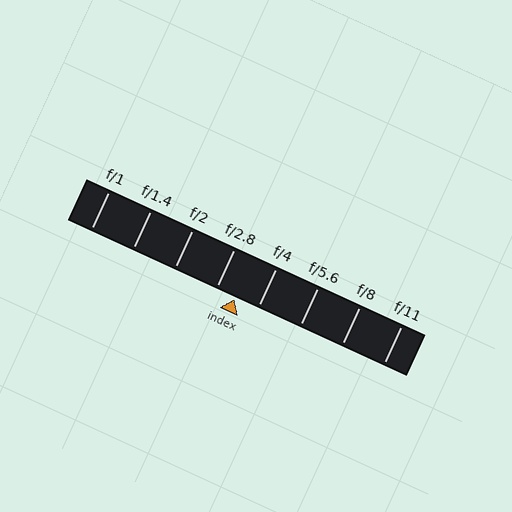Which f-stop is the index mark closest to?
The index mark is closest to f/2.8.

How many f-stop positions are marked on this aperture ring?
There are 8 f-stop positions marked.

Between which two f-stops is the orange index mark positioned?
The index mark is between f/2.8 and f/4.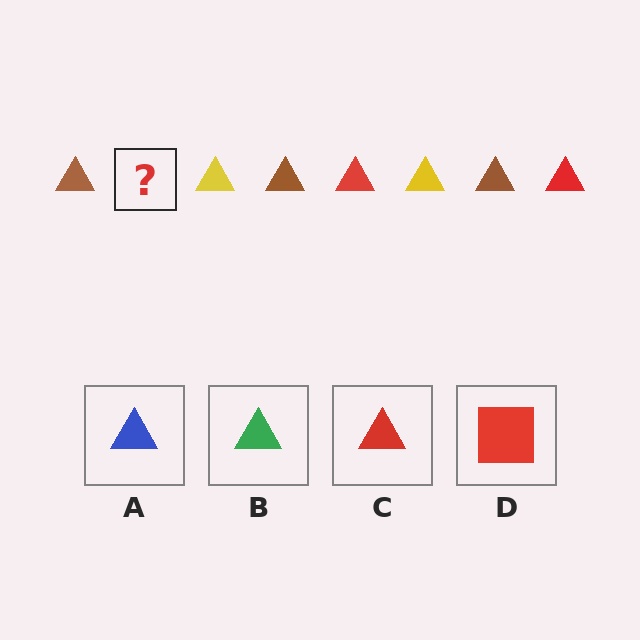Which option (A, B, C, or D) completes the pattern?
C.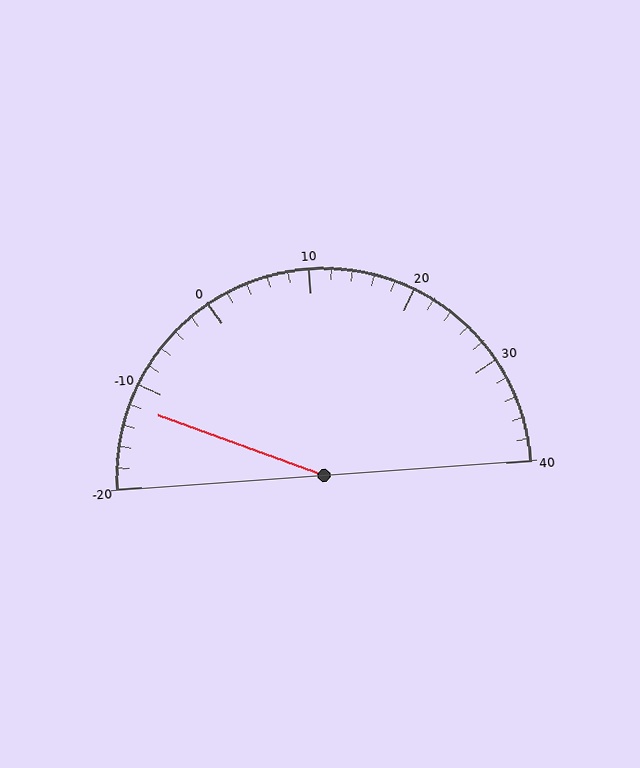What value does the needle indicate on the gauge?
The needle indicates approximately -12.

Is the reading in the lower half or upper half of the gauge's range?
The reading is in the lower half of the range (-20 to 40).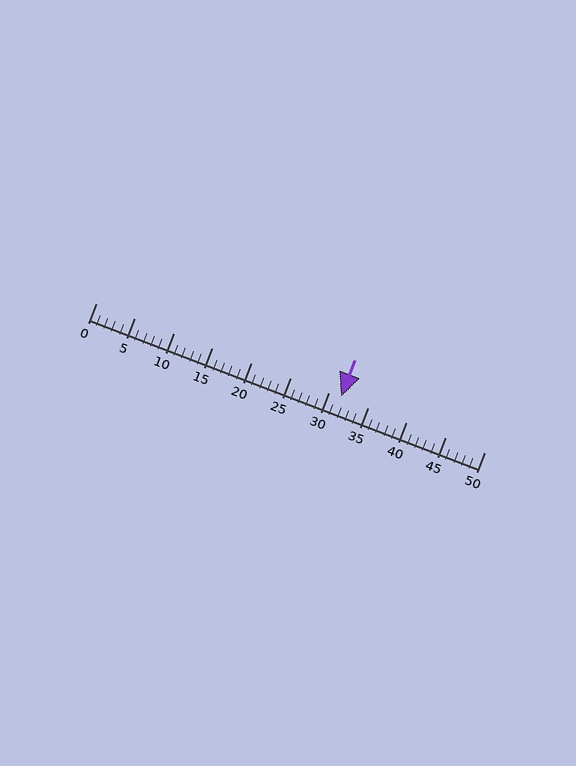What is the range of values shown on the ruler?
The ruler shows values from 0 to 50.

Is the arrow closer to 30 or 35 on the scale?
The arrow is closer to 30.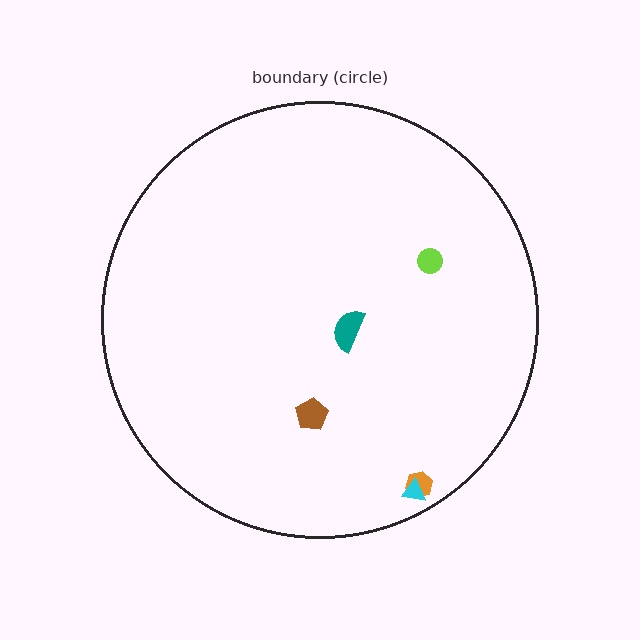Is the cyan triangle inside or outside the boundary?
Inside.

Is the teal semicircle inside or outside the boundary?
Inside.